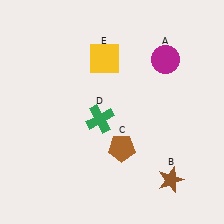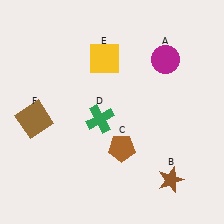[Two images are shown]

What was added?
A brown square (F) was added in Image 2.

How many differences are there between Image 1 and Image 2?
There is 1 difference between the two images.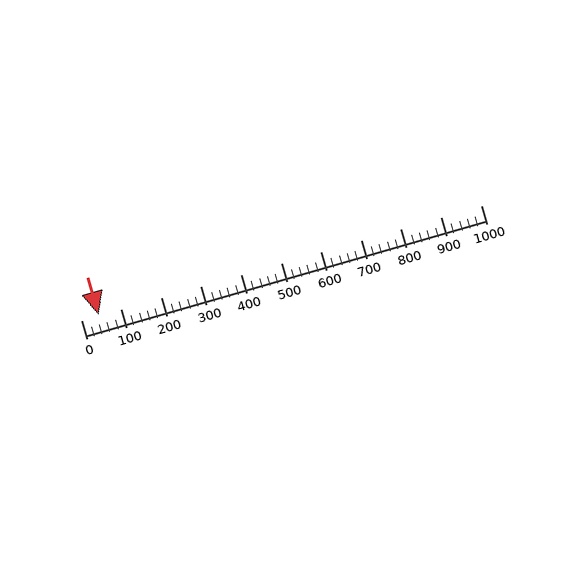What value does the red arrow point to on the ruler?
The red arrow points to approximately 45.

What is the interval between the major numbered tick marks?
The major tick marks are spaced 100 units apart.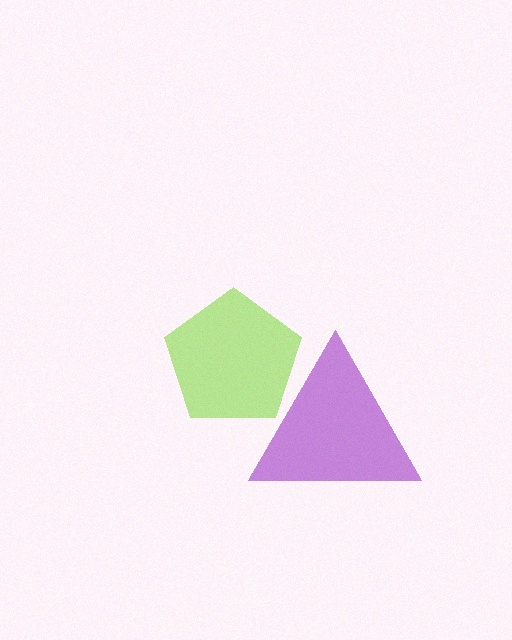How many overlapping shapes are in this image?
There are 2 overlapping shapes in the image.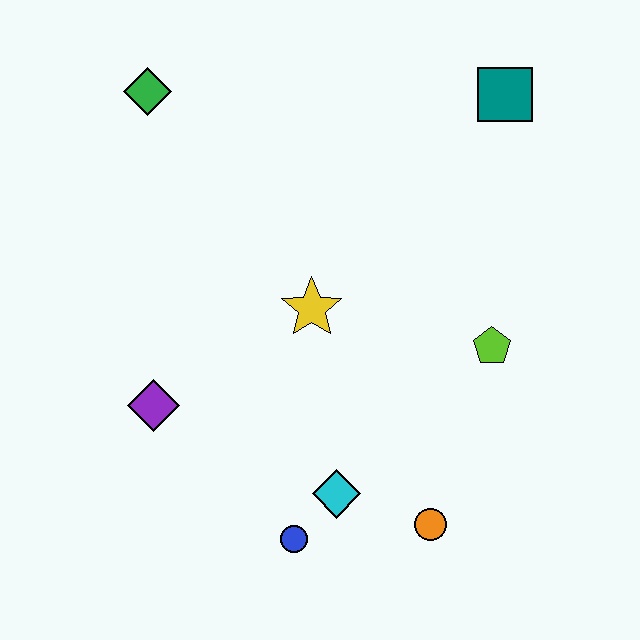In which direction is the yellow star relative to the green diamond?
The yellow star is below the green diamond.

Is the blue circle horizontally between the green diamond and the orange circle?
Yes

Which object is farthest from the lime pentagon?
The green diamond is farthest from the lime pentagon.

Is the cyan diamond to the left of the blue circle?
No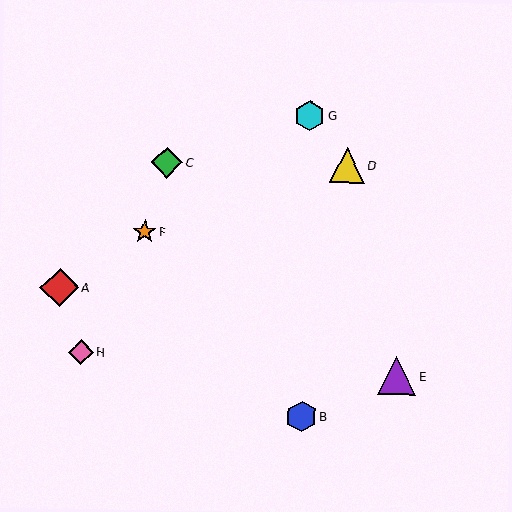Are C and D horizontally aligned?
Yes, both are at y≈162.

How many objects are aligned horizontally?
2 objects (C, D) are aligned horizontally.